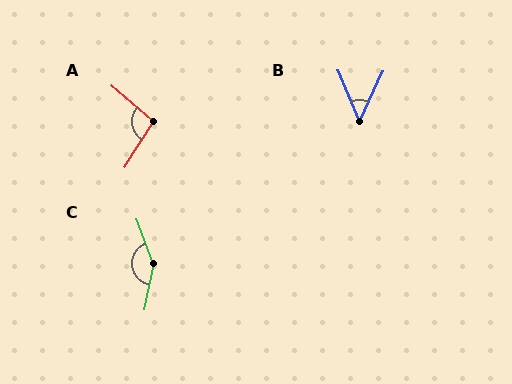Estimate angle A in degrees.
Approximately 98 degrees.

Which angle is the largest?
C, at approximately 148 degrees.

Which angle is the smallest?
B, at approximately 47 degrees.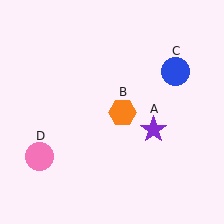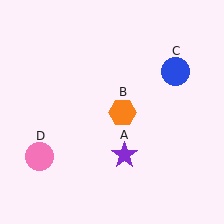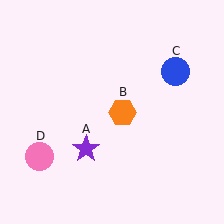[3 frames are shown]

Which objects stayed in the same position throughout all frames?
Orange hexagon (object B) and blue circle (object C) and pink circle (object D) remained stationary.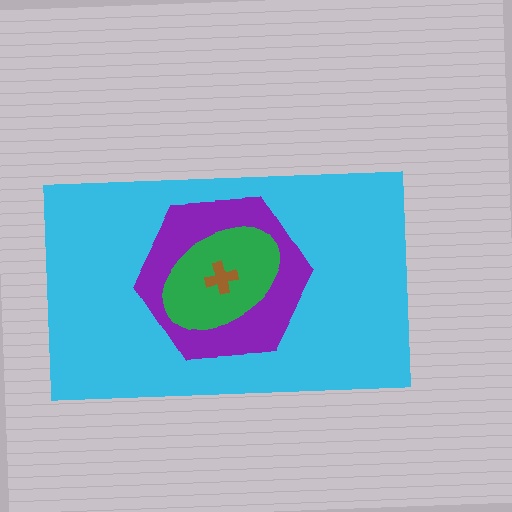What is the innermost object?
The brown cross.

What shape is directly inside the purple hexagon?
The green ellipse.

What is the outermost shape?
The cyan rectangle.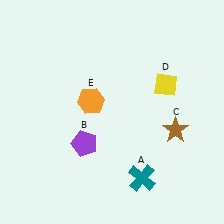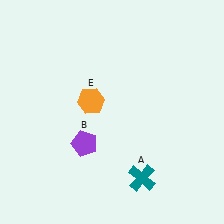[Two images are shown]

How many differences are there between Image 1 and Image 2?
There are 2 differences between the two images.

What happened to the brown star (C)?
The brown star (C) was removed in Image 2. It was in the bottom-right area of Image 1.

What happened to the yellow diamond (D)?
The yellow diamond (D) was removed in Image 2. It was in the top-right area of Image 1.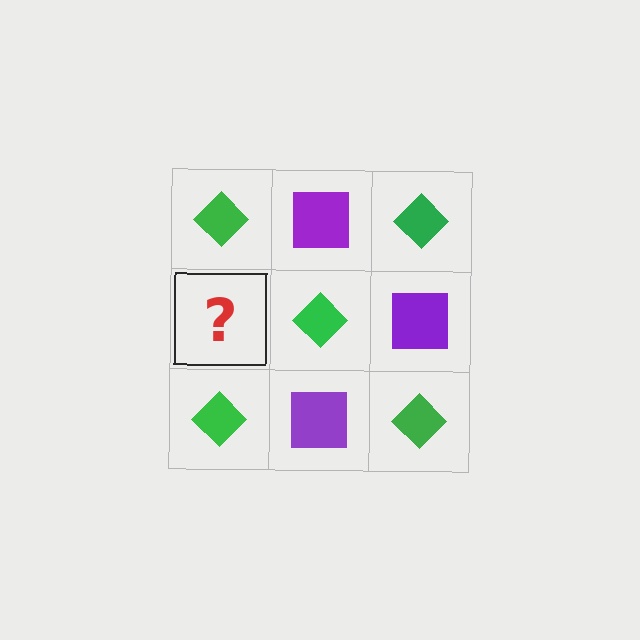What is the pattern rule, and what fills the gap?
The rule is that it alternates green diamond and purple square in a checkerboard pattern. The gap should be filled with a purple square.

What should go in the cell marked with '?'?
The missing cell should contain a purple square.